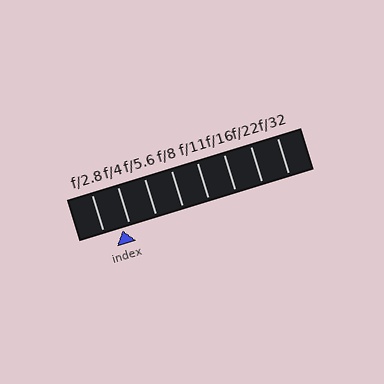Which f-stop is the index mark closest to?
The index mark is closest to f/4.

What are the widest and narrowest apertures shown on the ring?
The widest aperture shown is f/2.8 and the narrowest is f/32.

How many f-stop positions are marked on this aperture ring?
There are 8 f-stop positions marked.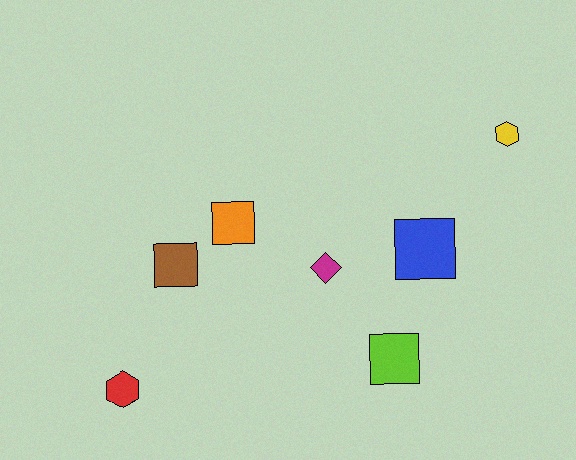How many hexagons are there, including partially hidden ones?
There are 2 hexagons.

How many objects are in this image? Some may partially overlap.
There are 7 objects.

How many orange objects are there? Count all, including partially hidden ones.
There is 1 orange object.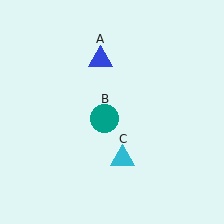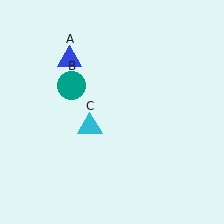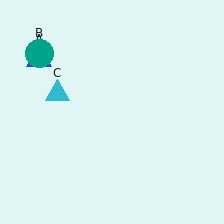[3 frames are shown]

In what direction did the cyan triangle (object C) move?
The cyan triangle (object C) moved up and to the left.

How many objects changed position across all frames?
3 objects changed position: blue triangle (object A), teal circle (object B), cyan triangle (object C).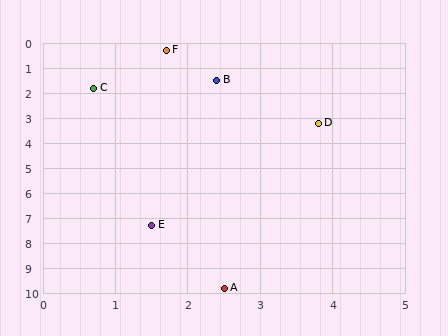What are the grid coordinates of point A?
Point A is at approximately (2.5, 9.8).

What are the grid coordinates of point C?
Point C is at approximately (0.7, 1.8).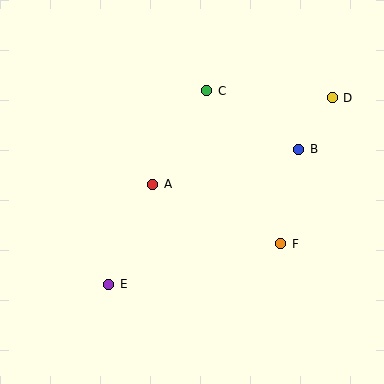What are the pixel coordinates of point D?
Point D is at (332, 98).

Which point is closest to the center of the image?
Point A at (153, 184) is closest to the center.